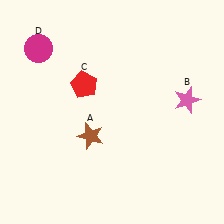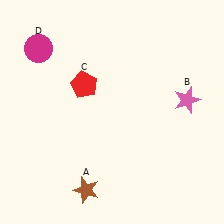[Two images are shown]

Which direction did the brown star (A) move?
The brown star (A) moved down.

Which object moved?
The brown star (A) moved down.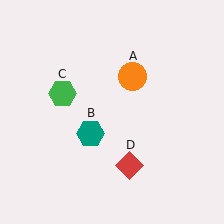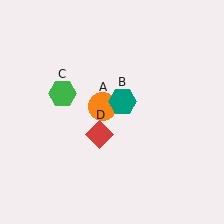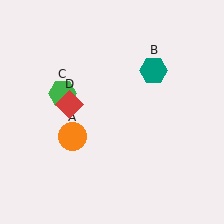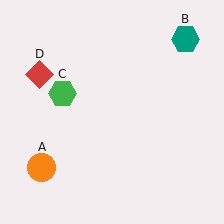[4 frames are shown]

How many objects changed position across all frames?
3 objects changed position: orange circle (object A), teal hexagon (object B), red diamond (object D).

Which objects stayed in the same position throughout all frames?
Green hexagon (object C) remained stationary.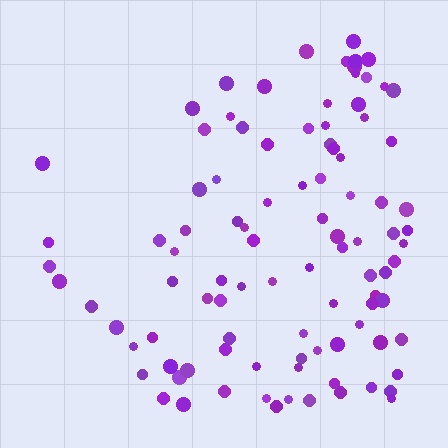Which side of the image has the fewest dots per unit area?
The left.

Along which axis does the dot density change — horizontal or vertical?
Horizontal.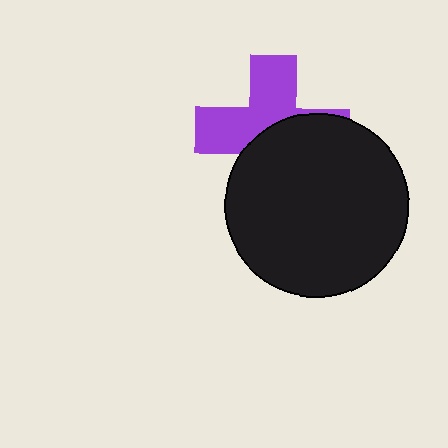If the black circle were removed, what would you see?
You would see the complete purple cross.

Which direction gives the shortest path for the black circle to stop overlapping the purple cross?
Moving down gives the shortest separation.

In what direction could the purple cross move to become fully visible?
The purple cross could move up. That would shift it out from behind the black circle entirely.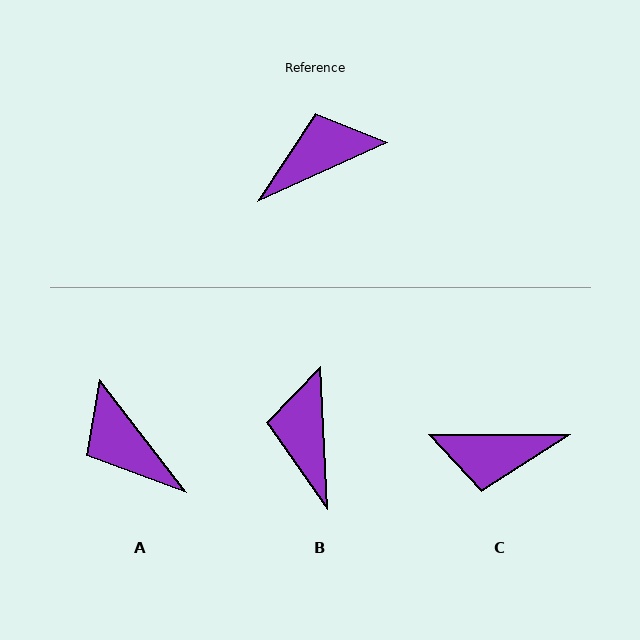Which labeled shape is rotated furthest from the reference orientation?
C, about 155 degrees away.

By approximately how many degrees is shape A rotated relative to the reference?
Approximately 103 degrees counter-clockwise.